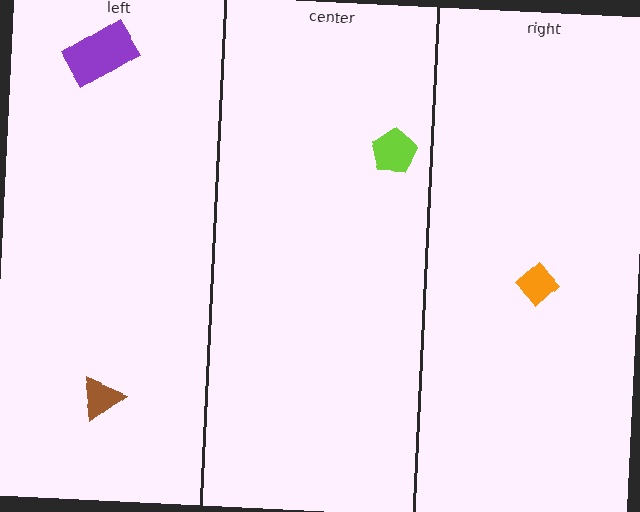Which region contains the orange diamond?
The right region.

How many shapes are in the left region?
2.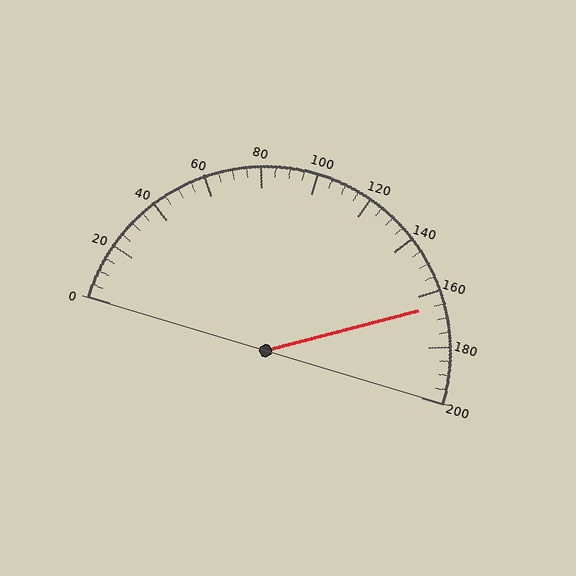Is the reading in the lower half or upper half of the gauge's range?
The reading is in the upper half of the range (0 to 200).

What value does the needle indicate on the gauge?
The needle indicates approximately 165.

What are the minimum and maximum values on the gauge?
The gauge ranges from 0 to 200.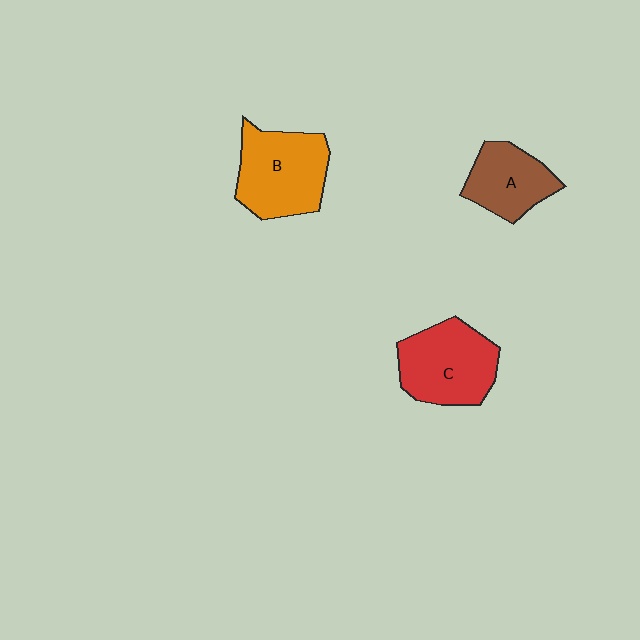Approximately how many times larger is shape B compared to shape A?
Approximately 1.4 times.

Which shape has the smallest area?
Shape A (brown).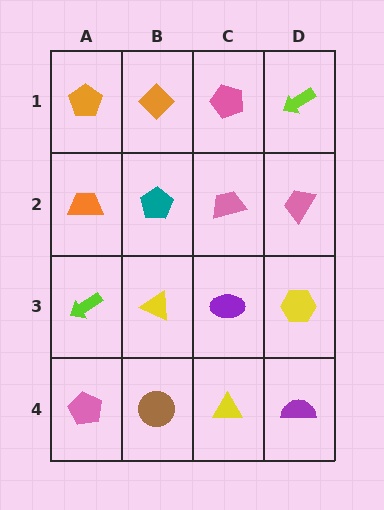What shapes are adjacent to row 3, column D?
A pink trapezoid (row 2, column D), a purple semicircle (row 4, column D), a purple ellipse (row 3, column C).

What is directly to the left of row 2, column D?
A pink trapezoid.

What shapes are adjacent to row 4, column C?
A purple ellipse (row 3, column C), a brown circle (row 4, column B), a purple semicircle (row 4, column D).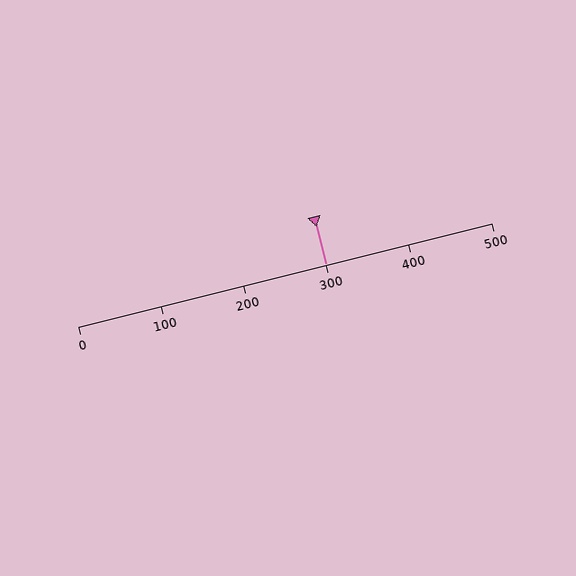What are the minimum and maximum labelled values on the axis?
The axis runs from 0 to 500.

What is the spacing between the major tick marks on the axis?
The major ticks are spaced 100 apart.